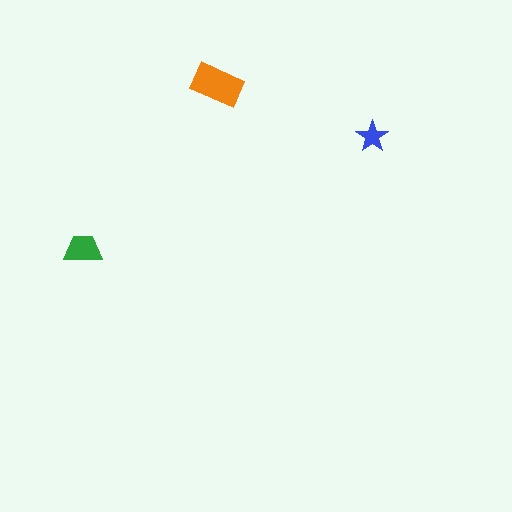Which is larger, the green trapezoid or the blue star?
The green trapezoid.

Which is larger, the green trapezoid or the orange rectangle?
The orange rectangle.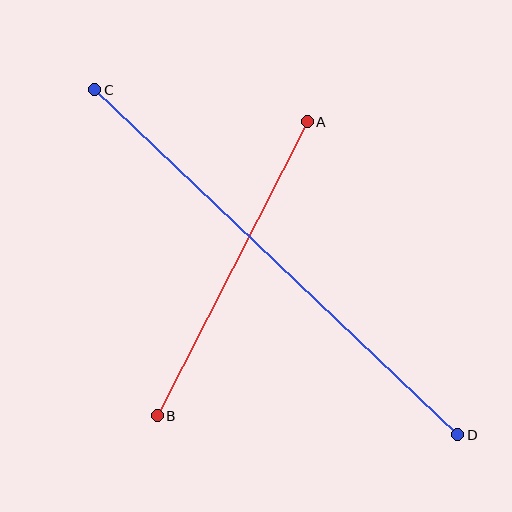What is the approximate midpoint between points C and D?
The midpoint is at approximately (276, 262) pixels.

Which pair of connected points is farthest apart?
Points C and D are farthest apart.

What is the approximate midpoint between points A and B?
The midpoint is at approximately (232, 269) pixels.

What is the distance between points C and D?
The distance is approximately 501 pixels.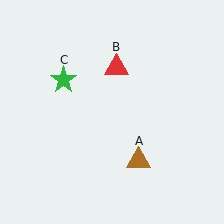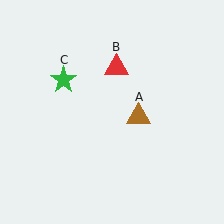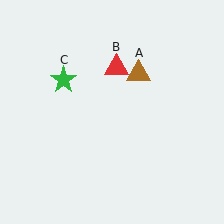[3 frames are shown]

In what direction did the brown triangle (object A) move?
The brown triangle (object A) moved up.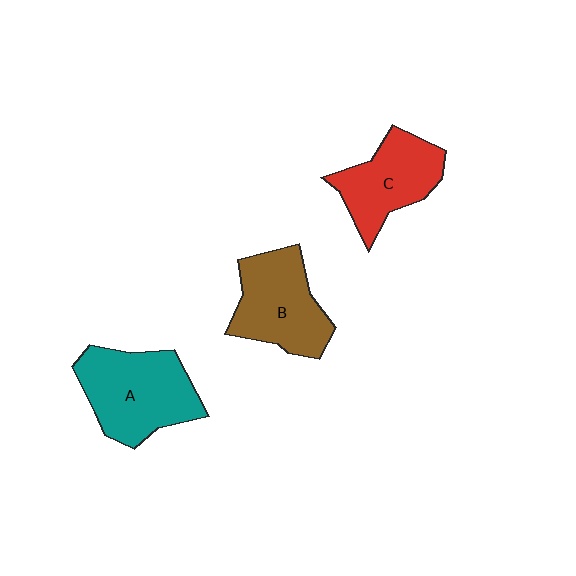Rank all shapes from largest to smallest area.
From largest to smallest: A (teal), B (brown), C (red).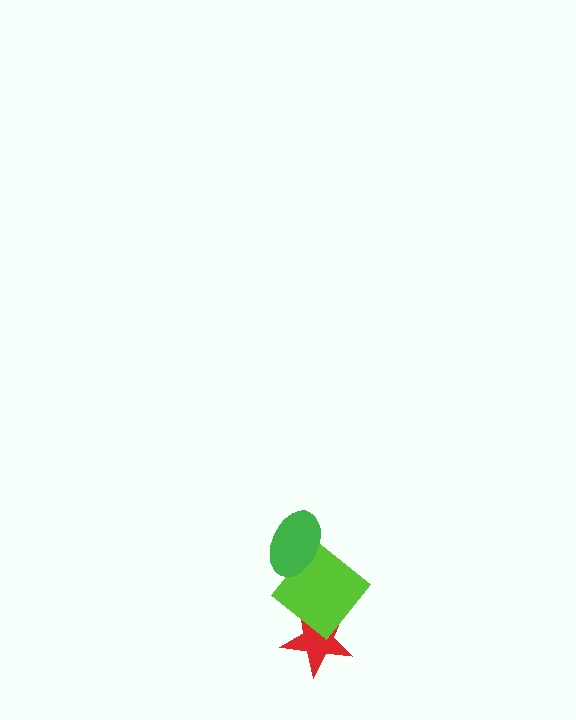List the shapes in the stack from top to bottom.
From top to bottom: the green ellipse, the lime diamond, the red star.